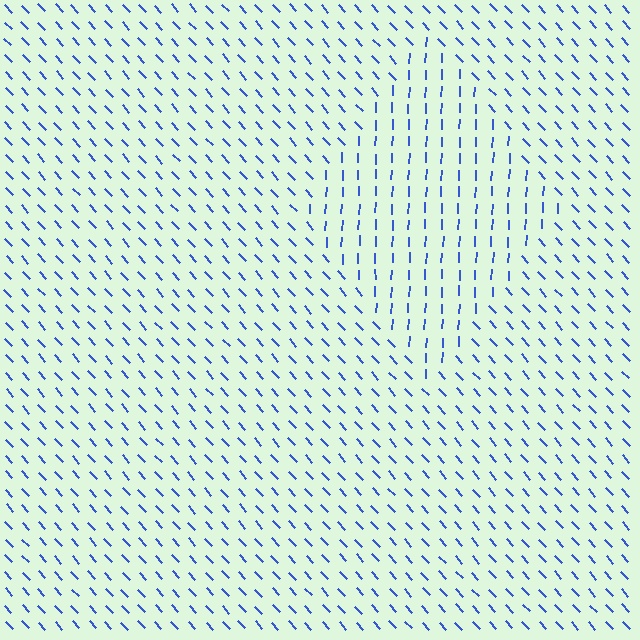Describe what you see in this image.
The image is filled with small blue line segments. A diamond region in the image has lines oriented differently from the surrounding lines, creating a visible texture boundary.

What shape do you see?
I see a diamond.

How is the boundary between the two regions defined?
The boundary is defined purely by a change in line orientation (approximately 45 degrees difference). All lines are the same color and thickness.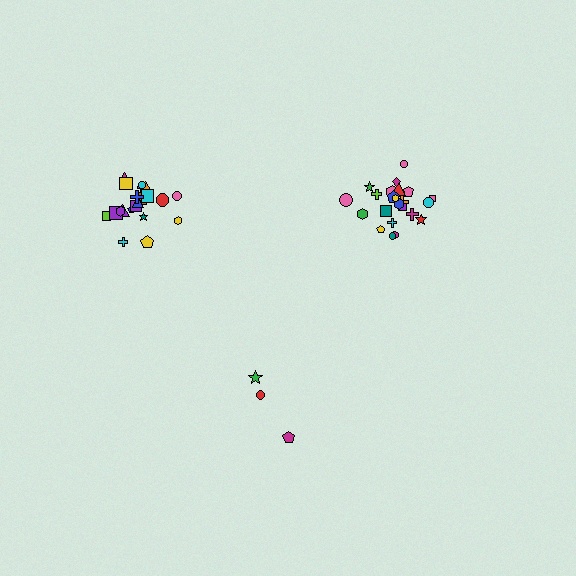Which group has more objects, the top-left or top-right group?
The top-right group.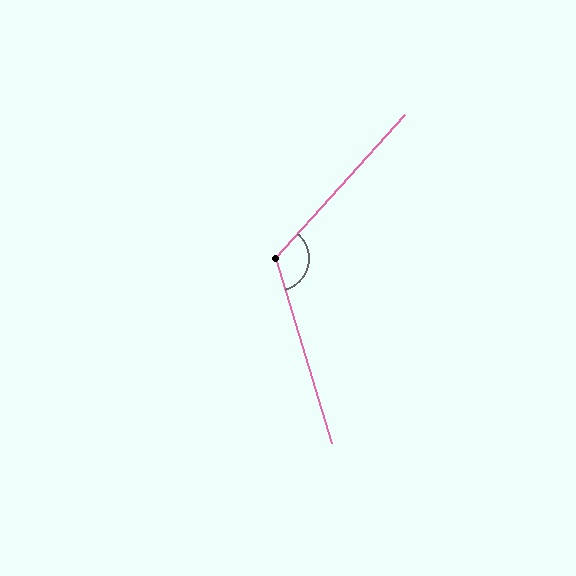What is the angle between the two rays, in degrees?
Approximately 121 degrees.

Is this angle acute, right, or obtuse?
It is obtuse.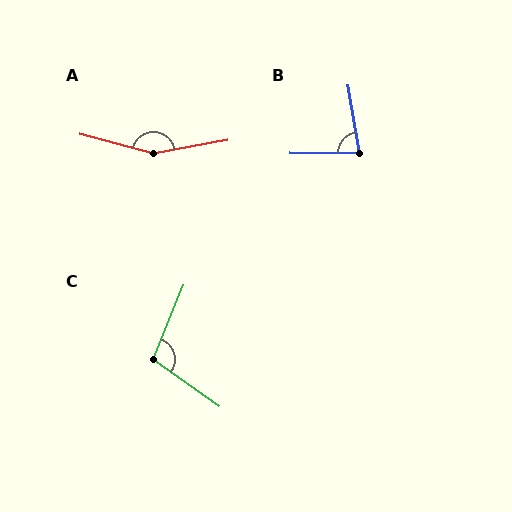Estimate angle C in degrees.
Approximately 103 degrees.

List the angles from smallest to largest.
B (80°), C (103°), A (155°).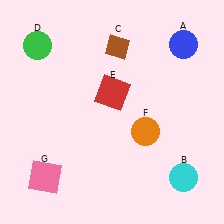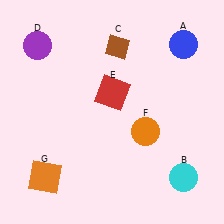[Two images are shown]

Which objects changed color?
D changed from green to purple. G changed from pink to orange.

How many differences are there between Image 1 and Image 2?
There are 2 differences between the two images.